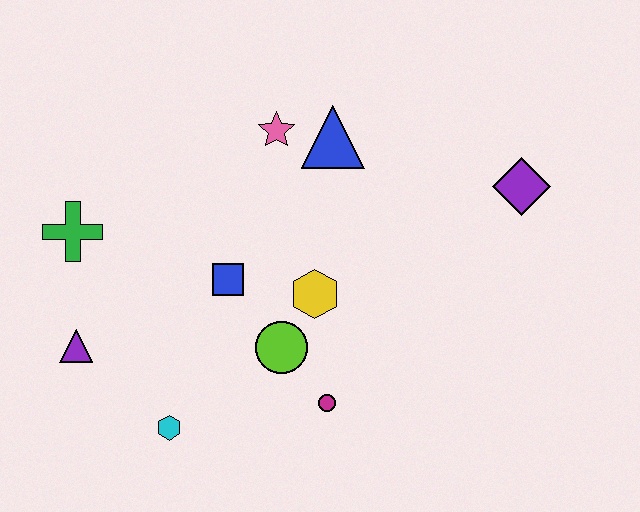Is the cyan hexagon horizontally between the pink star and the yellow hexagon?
No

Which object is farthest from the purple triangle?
The purple diamond is farthest from the purple triangle.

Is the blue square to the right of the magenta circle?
No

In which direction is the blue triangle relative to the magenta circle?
The blue triangle is above the magenta circle.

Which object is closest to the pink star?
The blue triangle is closest to the pink star.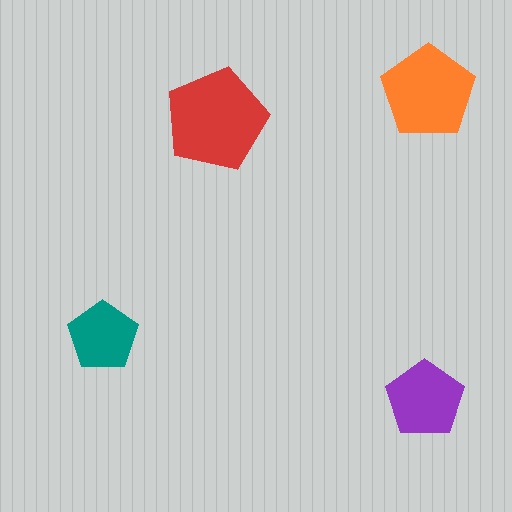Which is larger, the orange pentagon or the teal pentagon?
The orange one.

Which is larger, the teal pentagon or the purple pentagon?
The purple one.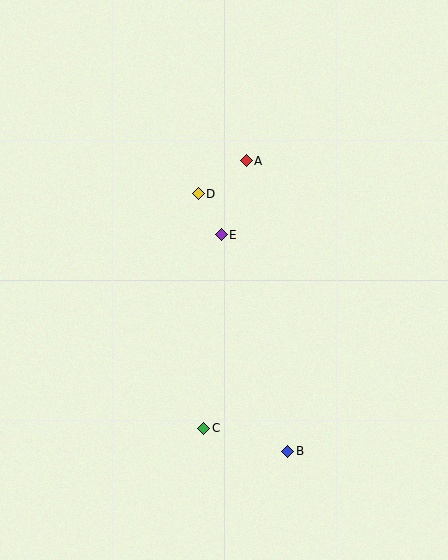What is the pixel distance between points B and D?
The distance between B and D is 273 pixels.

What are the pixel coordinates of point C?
Point C is at (204, 428).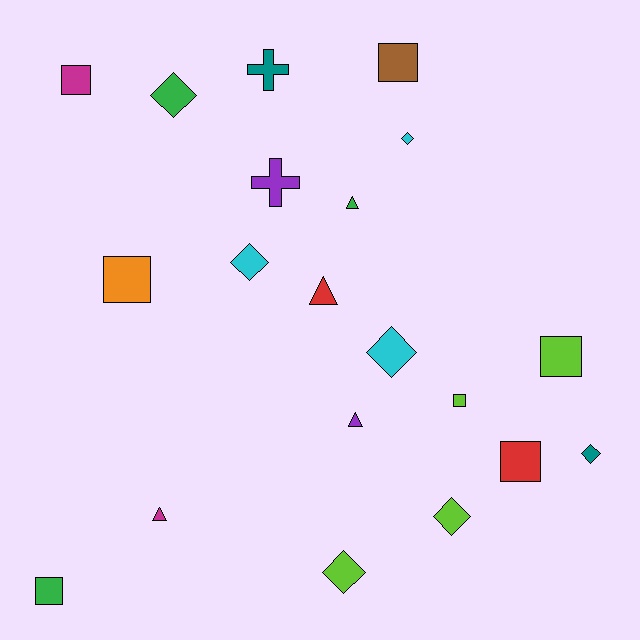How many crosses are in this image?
There are 2 crosses.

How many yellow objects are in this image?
There are no yellow objects.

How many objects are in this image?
There are 20 objects.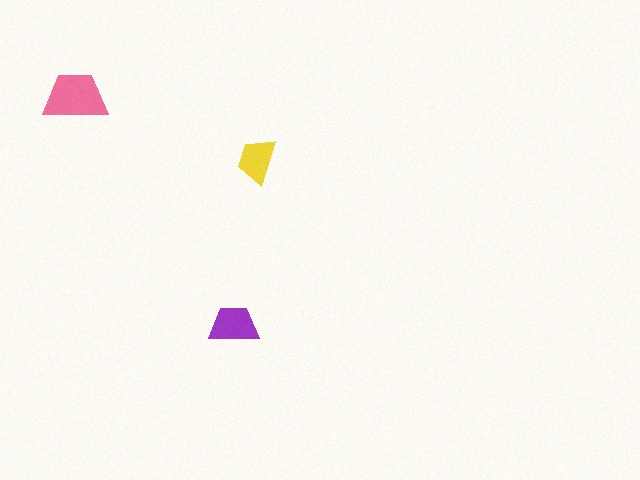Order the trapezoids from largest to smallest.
the pink one, the purple one, the yellow one.